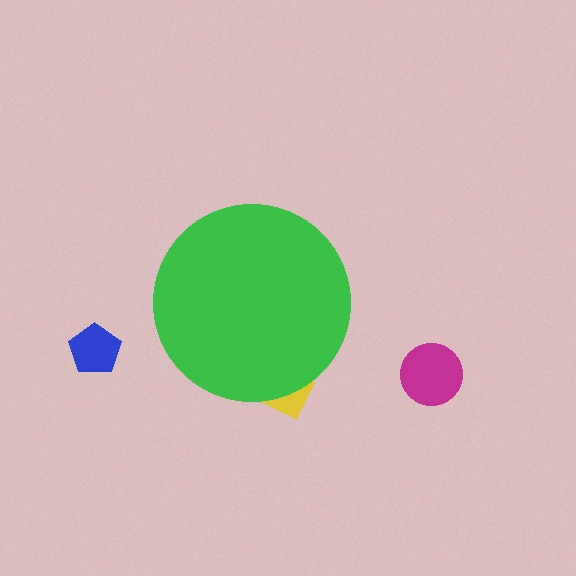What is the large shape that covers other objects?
A green circle.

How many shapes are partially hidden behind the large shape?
1 shape is partially hidden.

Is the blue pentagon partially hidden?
No, the blue pentagon is fully visible.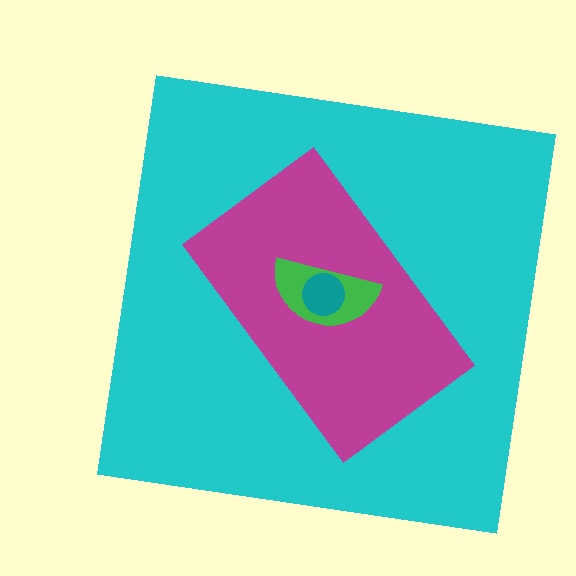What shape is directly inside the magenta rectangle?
The green semicircle.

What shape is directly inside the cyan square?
The magenta rectangle.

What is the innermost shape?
The teal circle.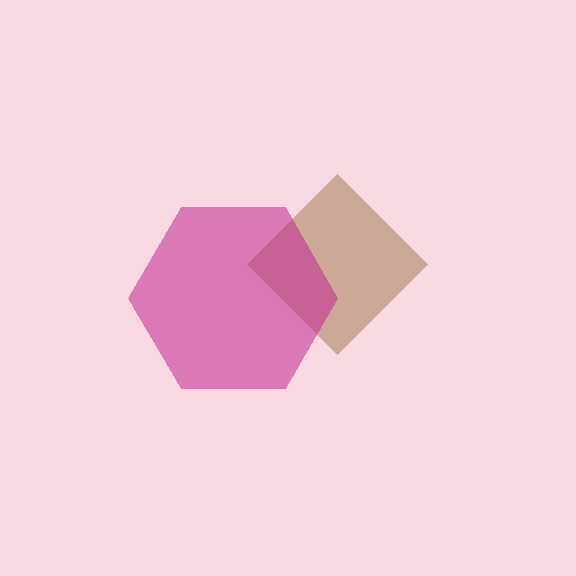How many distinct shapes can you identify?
There are 2 distinct shapes: a brown diamond, a magenta hexagon.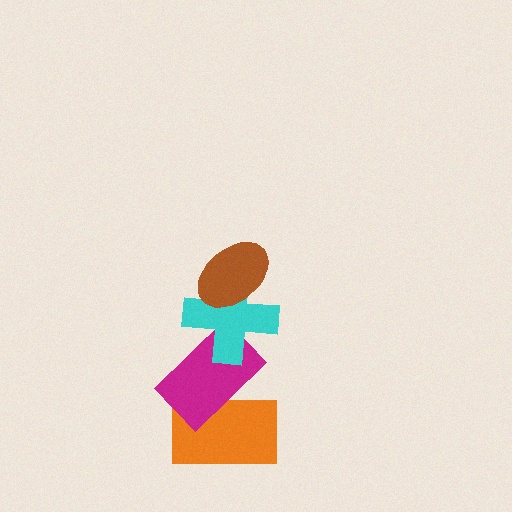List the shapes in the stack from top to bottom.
From top to bottom: the brown ellipse, the cyan cross, the magenta rectangle, the orange rectangle.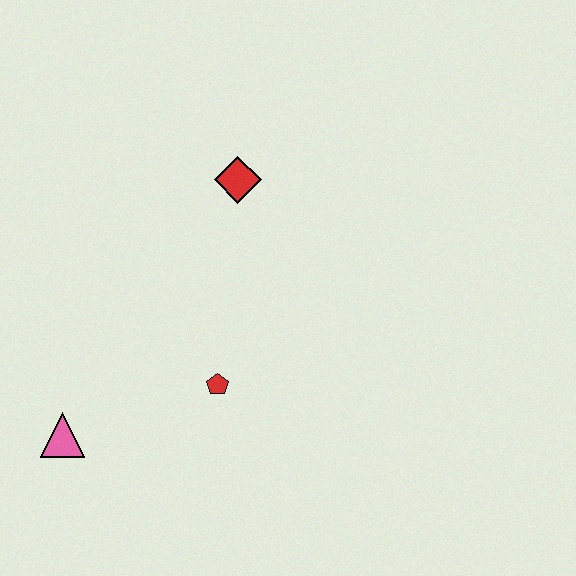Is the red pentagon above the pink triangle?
Yes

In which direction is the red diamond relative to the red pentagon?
The red diamond is above the red pentagon.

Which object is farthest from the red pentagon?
The red diamond is farthest from the red pentagon.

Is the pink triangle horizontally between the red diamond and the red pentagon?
No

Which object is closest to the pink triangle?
The red pentagon is closest to the pink triangle.